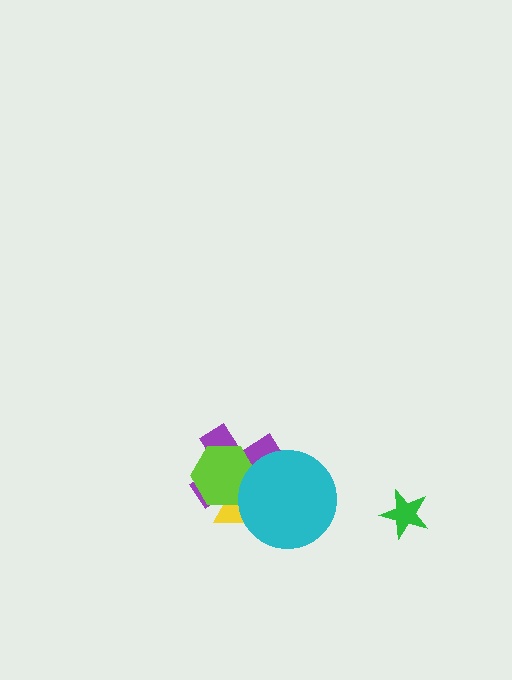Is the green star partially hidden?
No, no other shape covers it.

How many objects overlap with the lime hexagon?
3 objects overlap with the lime hexagon.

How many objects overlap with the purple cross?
3 objects overlap with the purple cross.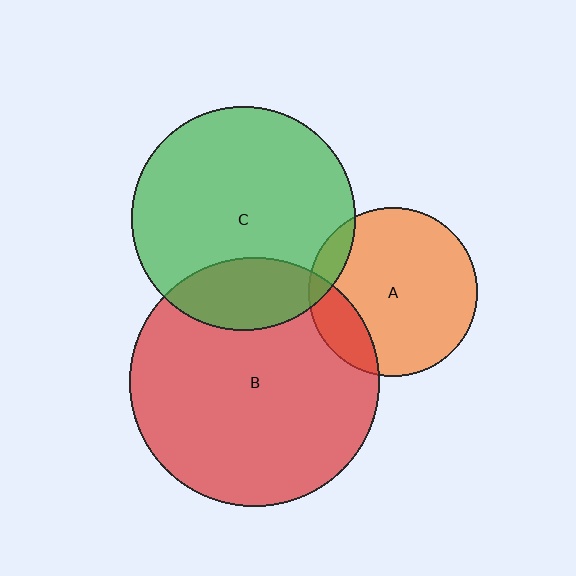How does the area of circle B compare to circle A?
Approximately 2.2 times.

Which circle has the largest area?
Circle B (red).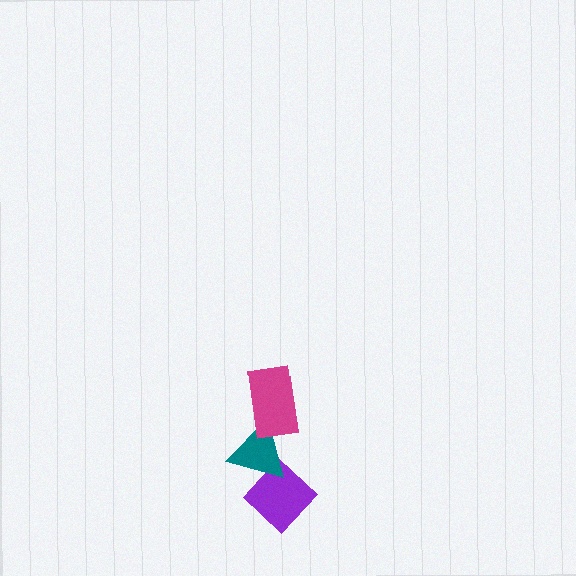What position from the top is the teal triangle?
The teal triangle is 2nd from the top.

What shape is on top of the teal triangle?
The magenta rectangle is on top of the teal triangle.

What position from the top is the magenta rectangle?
The magenta rectangle is 1st from the top.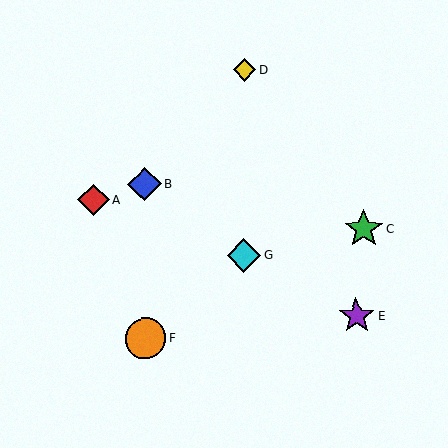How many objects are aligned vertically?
2 objects (B, F) are aligned vertically.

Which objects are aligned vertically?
Objects B, F are aligned vertically.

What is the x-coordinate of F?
Object F is at x≈145.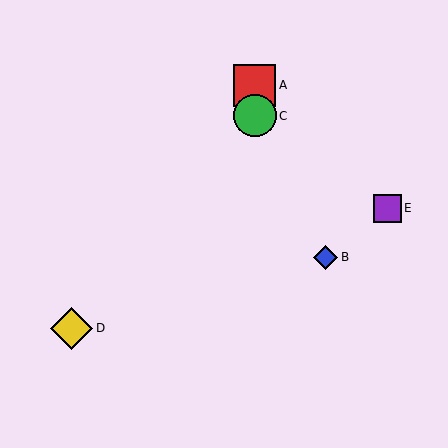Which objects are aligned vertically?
Objects A, C are aligned vertically.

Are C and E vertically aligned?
No, C is at x≈255 and E is at x≈387.